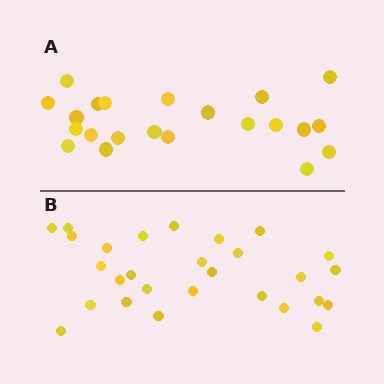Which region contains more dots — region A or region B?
Region B (the bottom region) has more dots.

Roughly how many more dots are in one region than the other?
Region B has about 6 more dots than region A.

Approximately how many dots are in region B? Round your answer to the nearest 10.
About 30 dots. (The exact count is 28, which rounds to 30.)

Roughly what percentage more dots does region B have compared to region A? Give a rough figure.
About 25% more.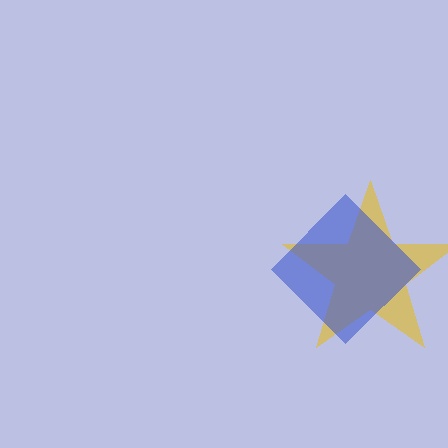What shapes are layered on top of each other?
The layered shapes are: a yellow star, a blue diamond.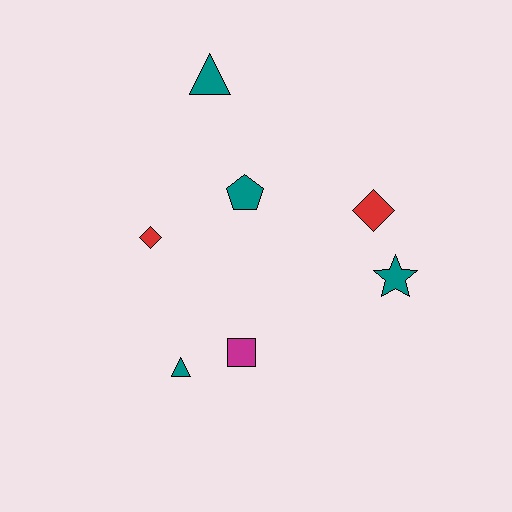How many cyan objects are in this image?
There are no cyan objects.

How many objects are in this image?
There are 7 objects.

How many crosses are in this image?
There are no crosses.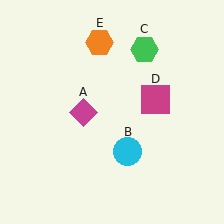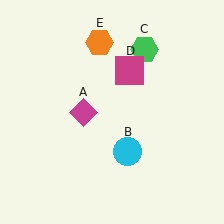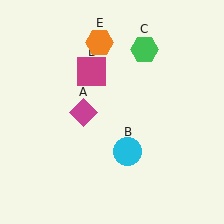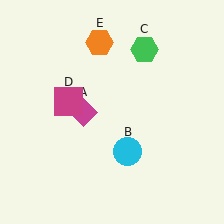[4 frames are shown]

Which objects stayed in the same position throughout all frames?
Magenta diamond (object A) and cyan circle (object B) and green hexagon (object C) and orange hexagon (object E) remained stationary.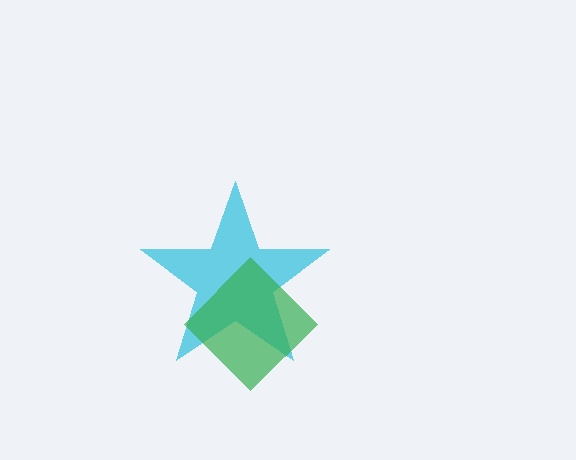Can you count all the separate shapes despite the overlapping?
Yes, there are 2 separate shapes.